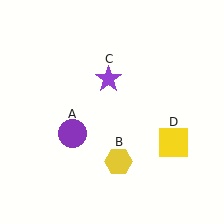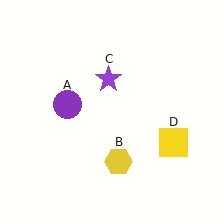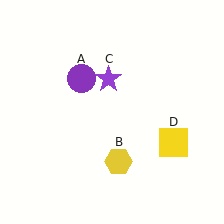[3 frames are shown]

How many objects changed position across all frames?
1 object changed position: purple circle (object A).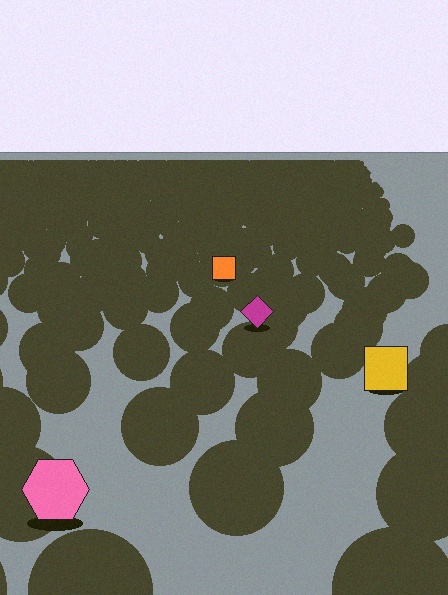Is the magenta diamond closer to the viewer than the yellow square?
No. The yellow square is closer — you can tell from the texture gradient: the ground texture is coarser near it.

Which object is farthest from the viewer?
The orange square is farthest from the viewer. It appears smaller and the ground texture around it is denser.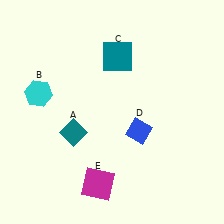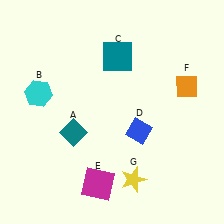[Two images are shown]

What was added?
An orange diamond (F), a yellow star (G) were added in Image 2.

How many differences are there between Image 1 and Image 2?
There are 2 differences between the two images.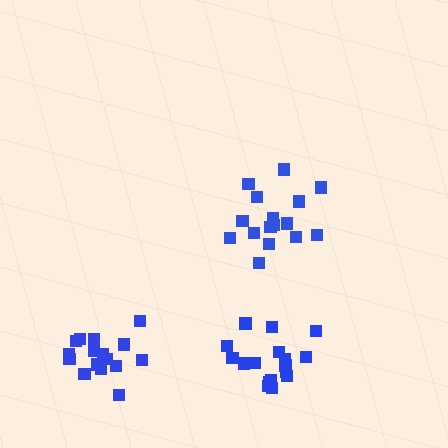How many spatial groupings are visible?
There are 3 spatial groupings.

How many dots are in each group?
Group 1: 16 dots, Group 2: 16 dots, Group 3: 17 dots (49 total).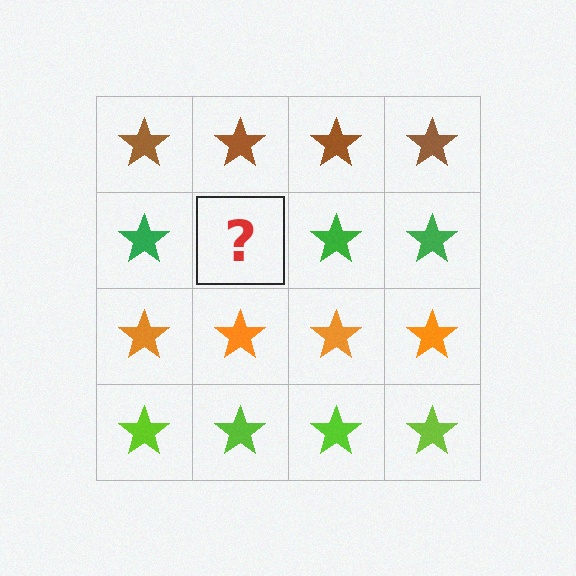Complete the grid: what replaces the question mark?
The question mark should be replaced with a green star.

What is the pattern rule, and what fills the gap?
The rule is that each row has a consistent color. The gap should be filled with a green star.